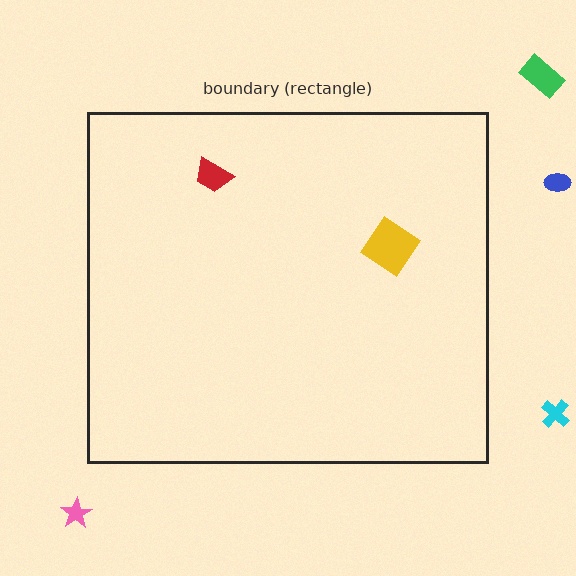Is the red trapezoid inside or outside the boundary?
Inside.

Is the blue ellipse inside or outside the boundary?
Outside.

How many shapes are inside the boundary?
2 inside, 4 outside.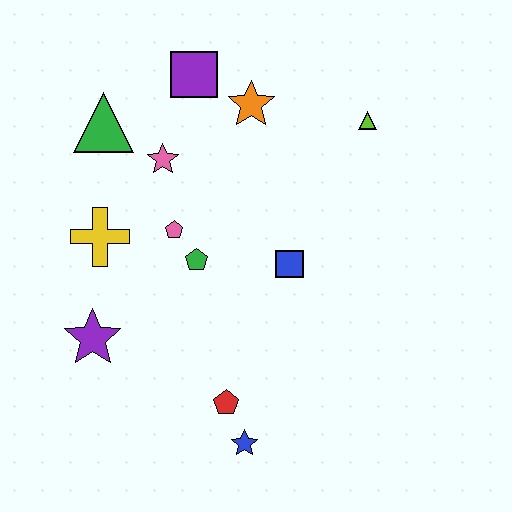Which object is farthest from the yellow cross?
The lime triangle is farthest from the yellow cross.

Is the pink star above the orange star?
No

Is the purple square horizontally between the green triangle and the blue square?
Yes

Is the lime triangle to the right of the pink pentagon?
Yes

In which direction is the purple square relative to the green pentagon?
The purple square is above the green pentagon.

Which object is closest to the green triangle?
The pink star is closest to the green triangle.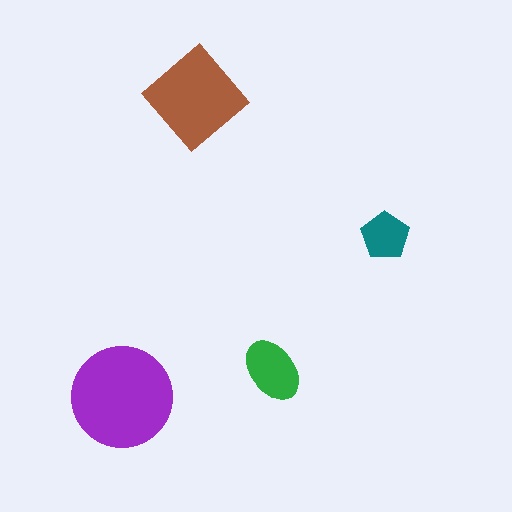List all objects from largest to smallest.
The purple circle, the brown diamond, the green ellipse, the teal pentagon.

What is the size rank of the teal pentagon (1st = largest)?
4th.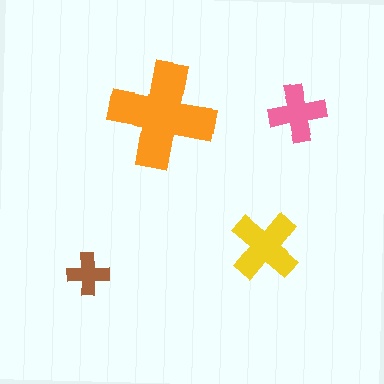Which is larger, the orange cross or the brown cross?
The orange one.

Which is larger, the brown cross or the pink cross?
The pink one.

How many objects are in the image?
There are 4 objects in the image.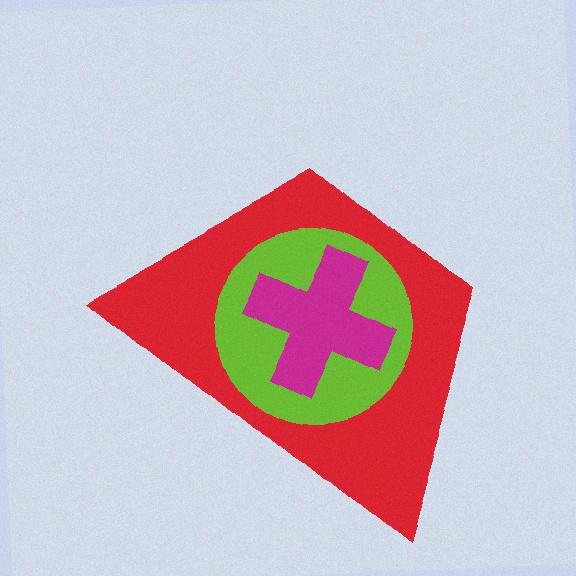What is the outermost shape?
The red trapezoid.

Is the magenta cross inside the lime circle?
Yes.